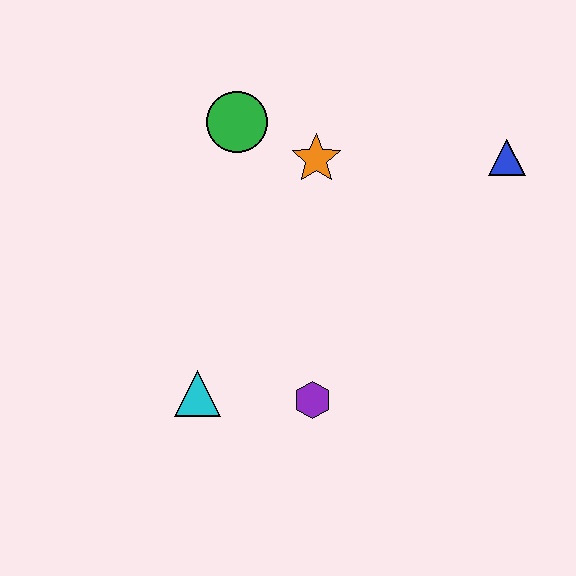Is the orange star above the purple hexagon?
Yes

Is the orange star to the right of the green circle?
Yes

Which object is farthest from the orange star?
The cyan triangle is farthest from the orange star.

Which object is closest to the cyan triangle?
The purple hexagon is closest to the cyan triangle.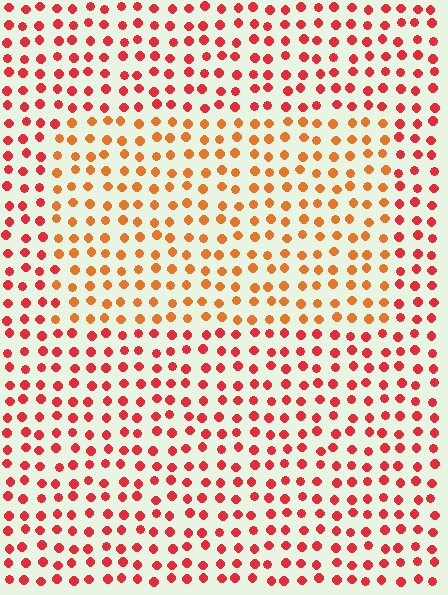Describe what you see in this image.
The image is filled with small red elements in a uniform arrangement. A rectangle-shaped region is visible where the elements are tinted to a slightly different hue, forming a subtle color boundary.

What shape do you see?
I see a rectangle.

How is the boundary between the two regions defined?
The boundary is defined purely by a slight shift in hue (about 30 degrees). Spacing, size, and orientation are identical on both sides.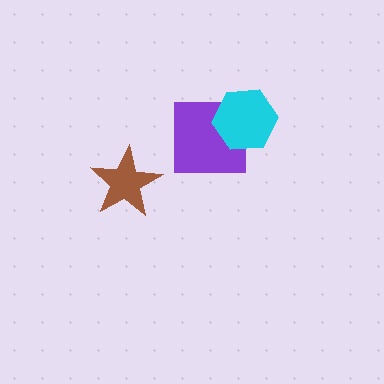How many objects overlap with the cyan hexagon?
1 object overlaps with the cyan hexagon.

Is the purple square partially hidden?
Yes, it is partially covered by another shape.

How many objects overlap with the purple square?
1 object overlaps with the purple square.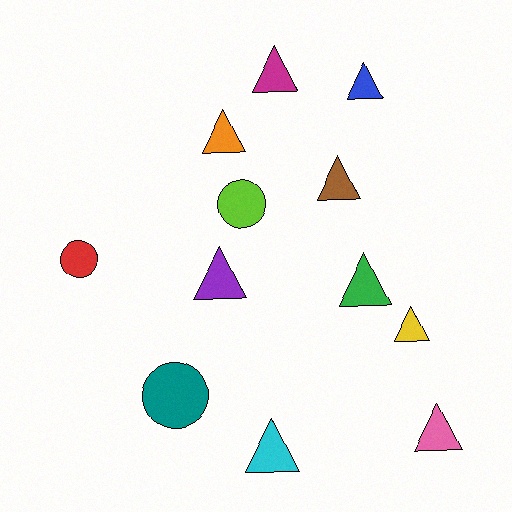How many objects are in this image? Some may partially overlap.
There are 12 objects.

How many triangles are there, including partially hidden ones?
There are 9 triangles.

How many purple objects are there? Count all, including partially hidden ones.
There is 1 purple object.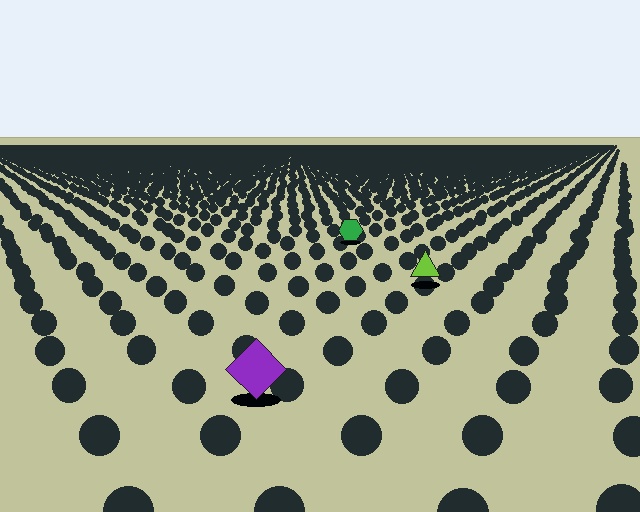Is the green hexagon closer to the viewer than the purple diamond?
No. The purple diamond is closer — you can tell from the texture gradient: the ground texture is coarser near it.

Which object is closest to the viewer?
The purple diamond is closest. The texture marks near it are larger and more spread out.